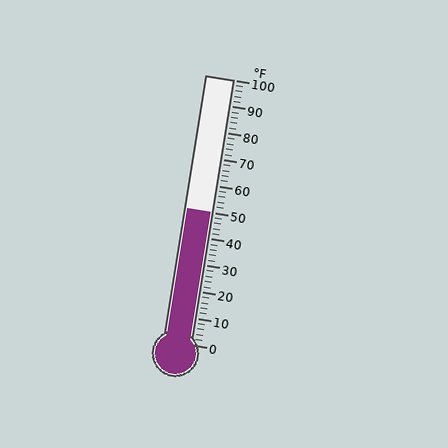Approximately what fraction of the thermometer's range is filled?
The thermometer is filled to approximately 50% of its range.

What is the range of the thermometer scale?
The thermometer scale ranges from 0°F to 100°F.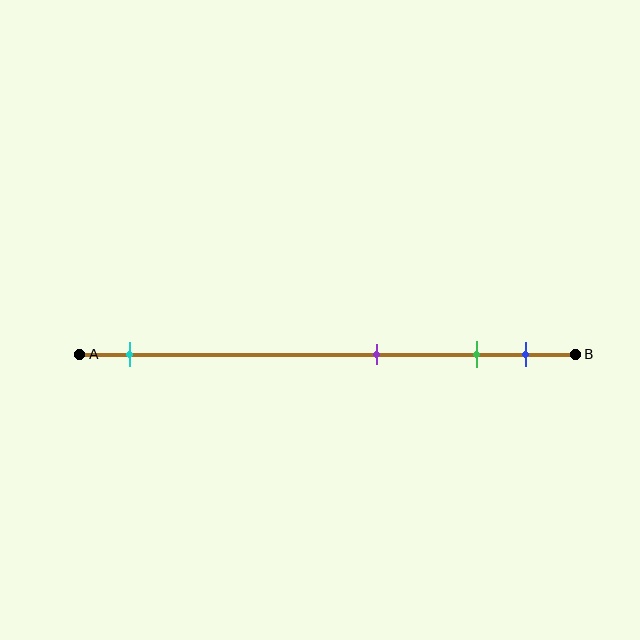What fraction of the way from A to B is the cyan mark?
The cyan mark is approximately 10% (0.1) of the way from A to B.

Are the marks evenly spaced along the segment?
No, the marks are not evenly spaced.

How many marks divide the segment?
There are 4 marks dividing the segment.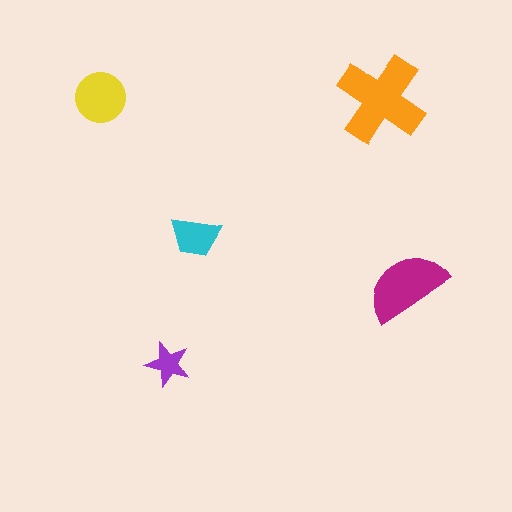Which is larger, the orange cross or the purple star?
The orange cross.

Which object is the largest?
The orange cross.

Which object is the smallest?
The purple star.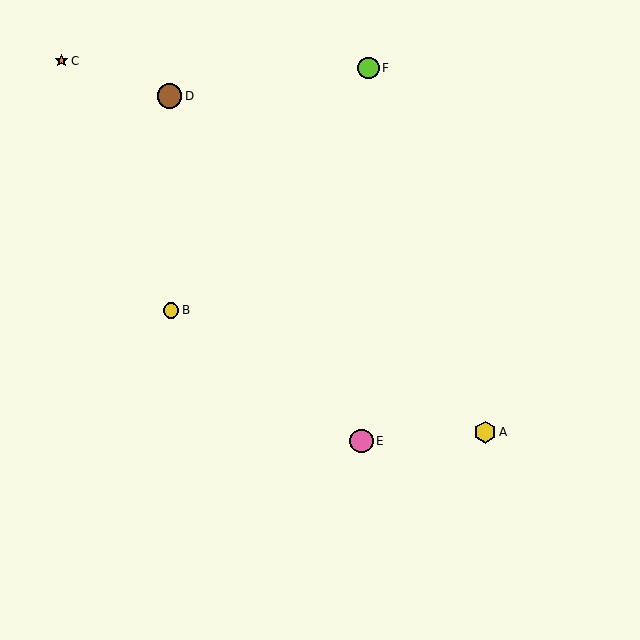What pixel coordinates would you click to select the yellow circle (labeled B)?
Click at (171, 310) to select the yellow circle B.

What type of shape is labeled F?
Shape F is a lime circle.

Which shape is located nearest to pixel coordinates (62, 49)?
The orange star (labeled C) at (62, 61) is nearest to that location.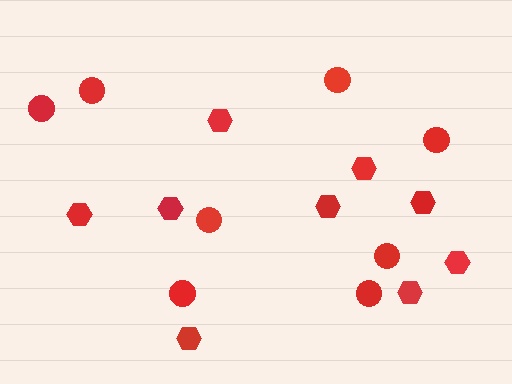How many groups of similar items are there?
There are 2 groups: one group of circles (8) and one group of hexagons (9).